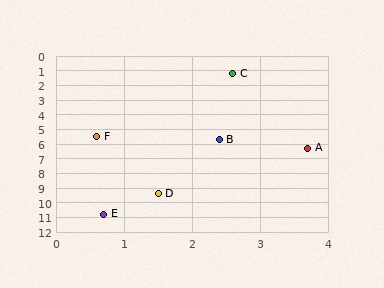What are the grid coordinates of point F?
Point F is at approximately (0.6, 5.5).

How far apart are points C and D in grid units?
Points C and D are about 8.3 grid units apart.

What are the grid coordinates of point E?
Point E is at approximately (0.7, 10.8).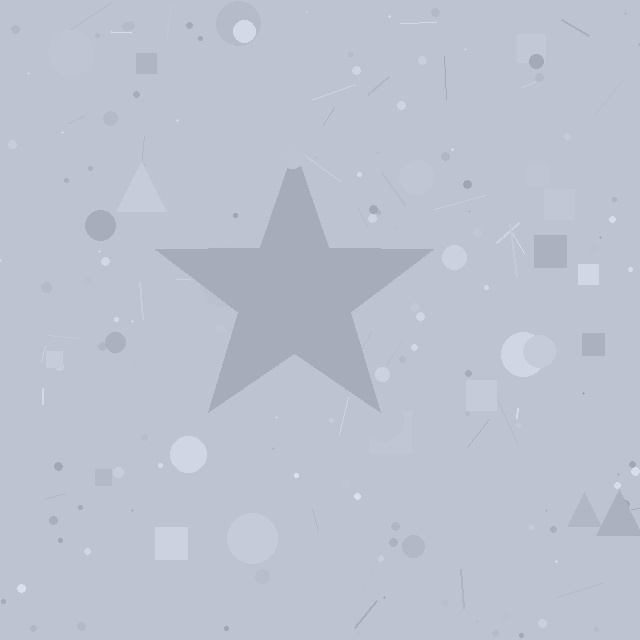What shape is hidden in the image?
A star is hidden in the image.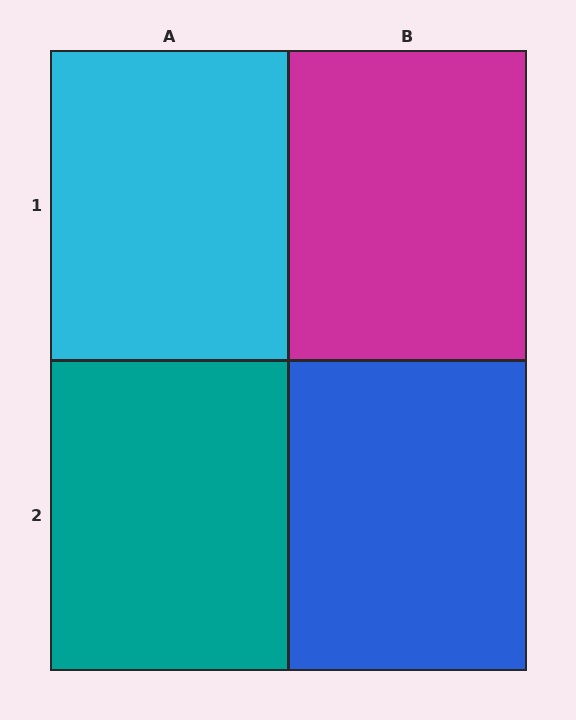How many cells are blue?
1 cell is blue.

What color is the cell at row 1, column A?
Cyan.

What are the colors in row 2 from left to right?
Teal, blue.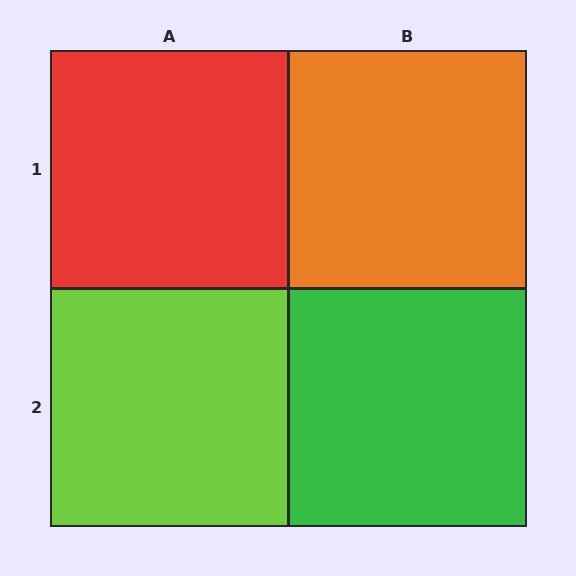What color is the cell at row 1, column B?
Orange.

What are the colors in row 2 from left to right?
Lime, green.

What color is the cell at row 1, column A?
Red.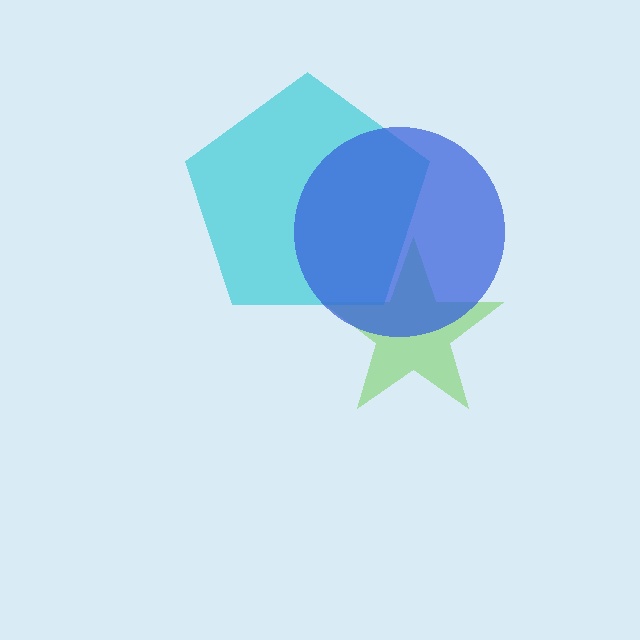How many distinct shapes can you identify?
There are 3 distinct shapes: a lime star, a cyan pentagon, a blue circle.